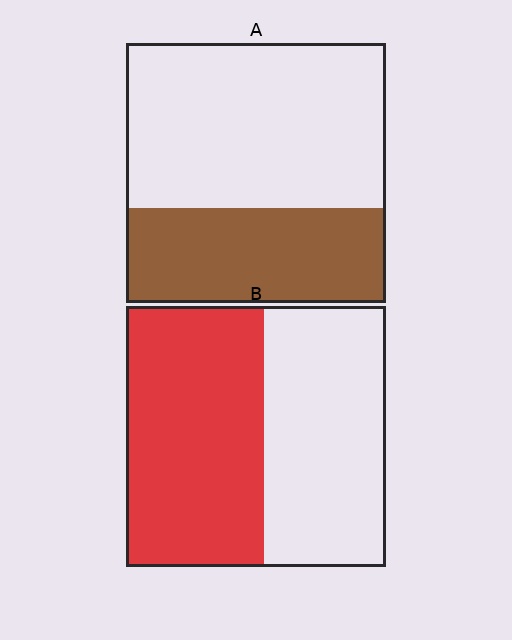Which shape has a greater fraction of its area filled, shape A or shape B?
Shape B.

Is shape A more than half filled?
No.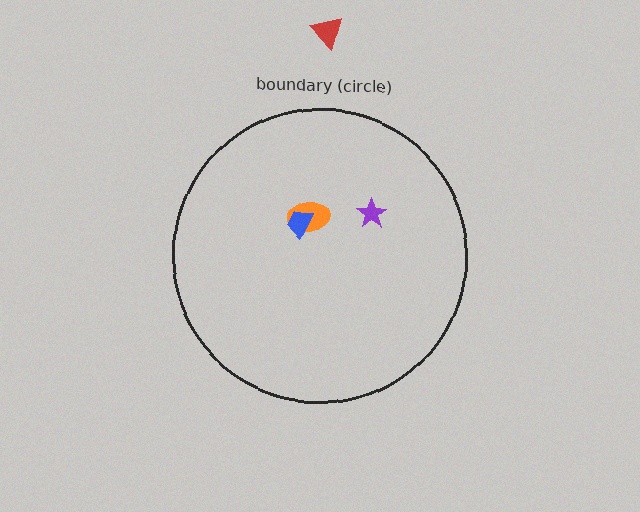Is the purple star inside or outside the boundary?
Inside.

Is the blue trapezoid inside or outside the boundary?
Inside.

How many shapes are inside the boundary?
3 inside, 1 outside.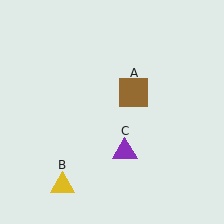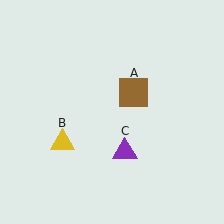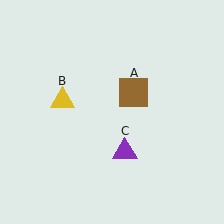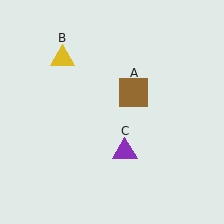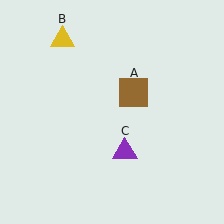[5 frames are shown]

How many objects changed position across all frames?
1 object changed position: yellow triangle (object B).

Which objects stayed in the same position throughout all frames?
Brown square (object A) and purple triangle (object C) remained stationary.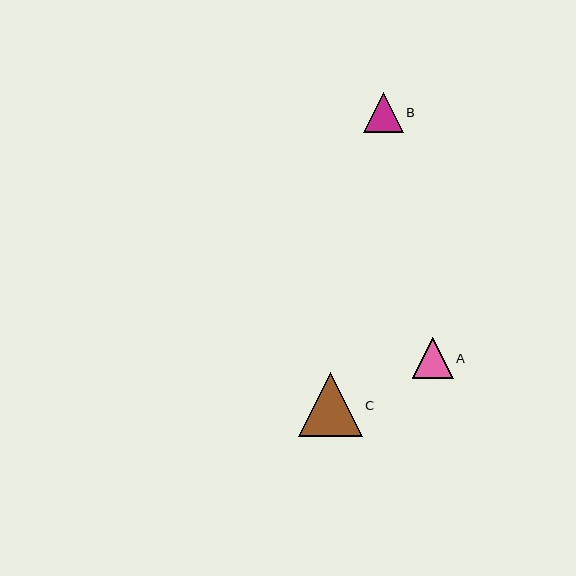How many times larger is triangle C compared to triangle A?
Triangle C is approximately 1.6 times the size of triangle A.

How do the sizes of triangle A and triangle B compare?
Triangle A and triangle B are approximately the same size.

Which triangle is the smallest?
Triangle B is the smallest with a size of approximately 40 pixels.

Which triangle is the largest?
Triangle C is the largest with a size of approximately 64 pixels.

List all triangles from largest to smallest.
From largest to smallest: C, A, B.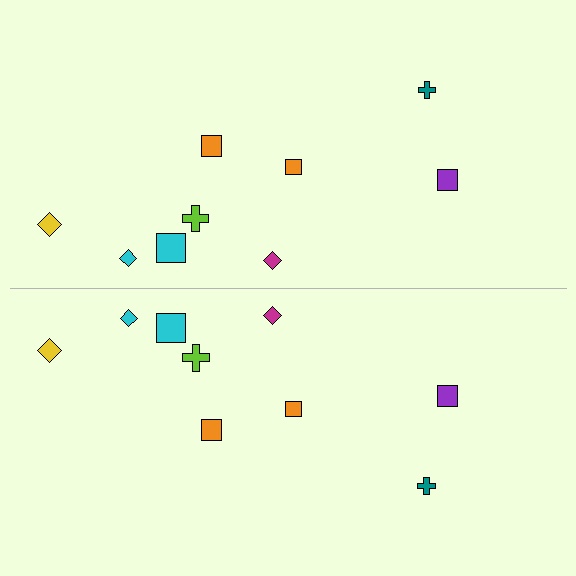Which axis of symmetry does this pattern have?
The pattern has a horizontal axis of symmetry running through the center of the image.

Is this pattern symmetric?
Yes, this pattern has bilateral (reflection) symmetry.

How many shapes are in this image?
There are 18 shapes in this image.